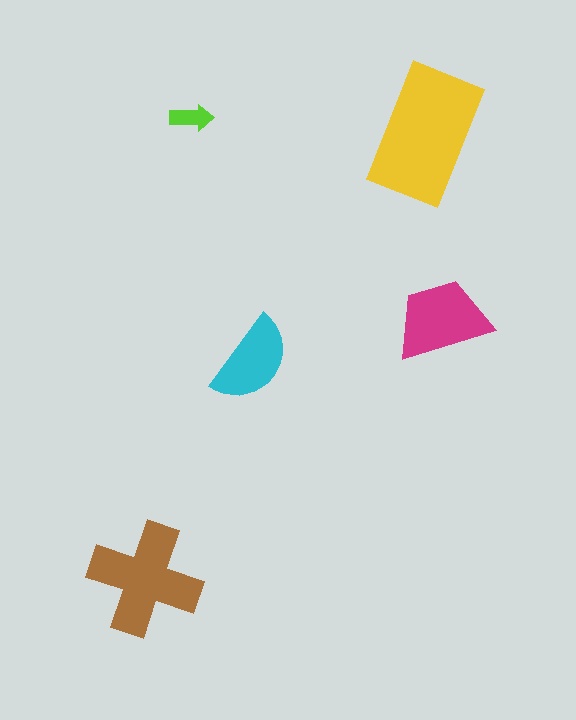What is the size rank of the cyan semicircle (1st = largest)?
4th.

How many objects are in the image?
There are 5 objects in the image.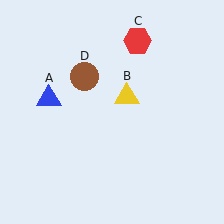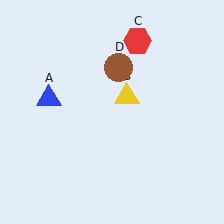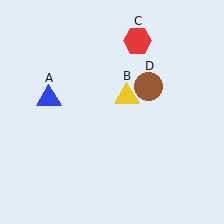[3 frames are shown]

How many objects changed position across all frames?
1 object changed position: brown circle (object D).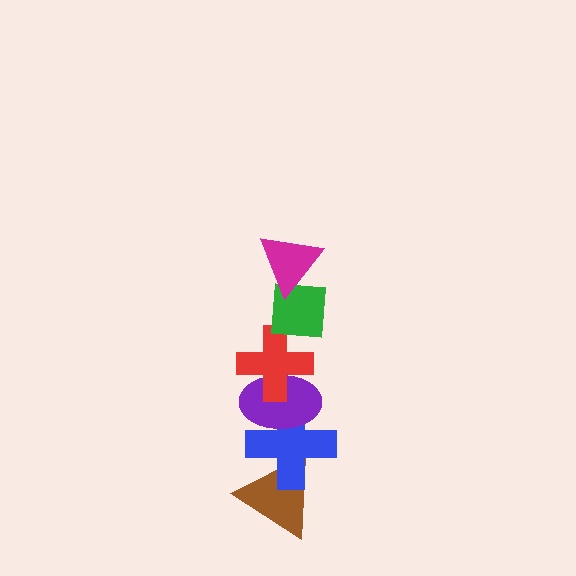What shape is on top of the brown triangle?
The blue cross is on top of the brown triangle.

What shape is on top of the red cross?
The green square is on top of the red cross.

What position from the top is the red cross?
The red cross is 3rd from the top.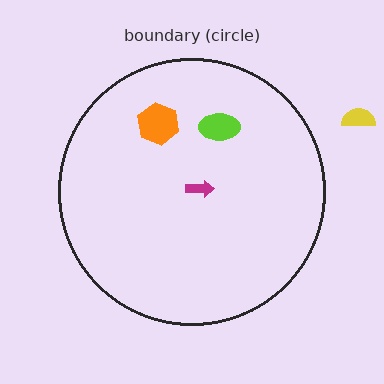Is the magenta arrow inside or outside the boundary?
Inside.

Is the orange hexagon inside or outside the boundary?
Inside.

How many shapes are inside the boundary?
3 inside, 1 outside.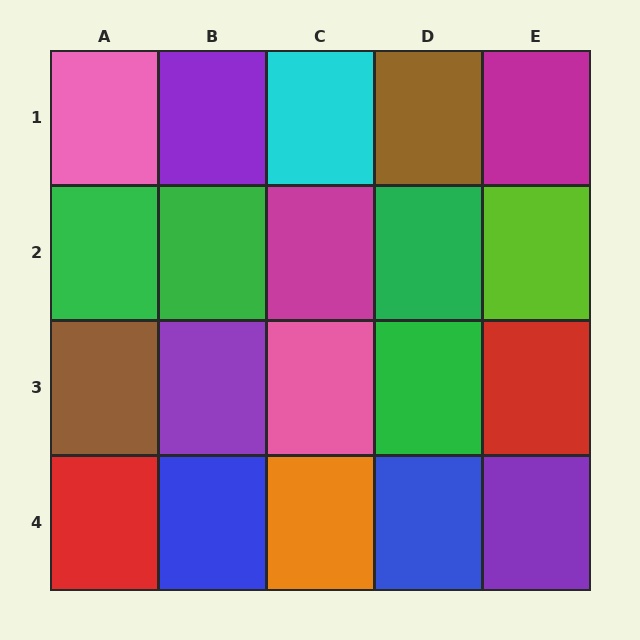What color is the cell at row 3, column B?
Purple.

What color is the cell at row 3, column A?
Brown.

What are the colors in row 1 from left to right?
Pink, purple, cyan, brown, magenta.